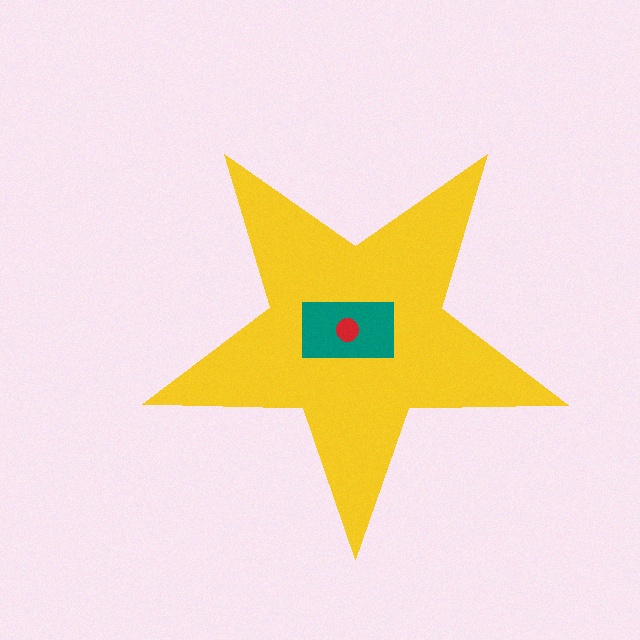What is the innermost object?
The red circle.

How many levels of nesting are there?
3.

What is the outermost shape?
The yellow star.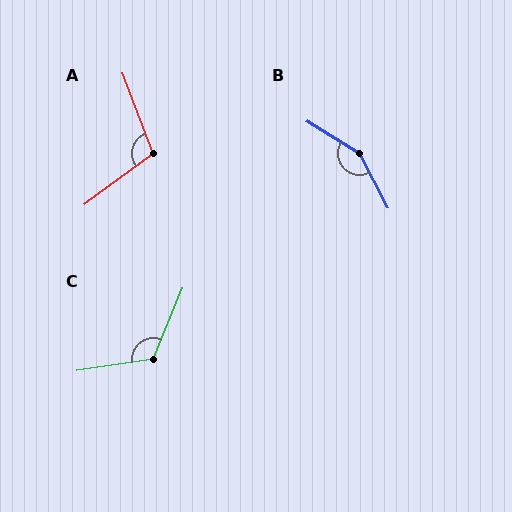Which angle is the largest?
B, at approximately 149 degrees.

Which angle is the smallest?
A, at approximately 106 degrees.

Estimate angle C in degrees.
Approximately 120 degrees.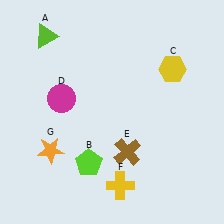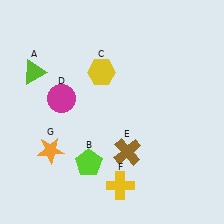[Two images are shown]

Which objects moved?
The objects that moved are: the lime triangle (A), the yellow hexagon (C).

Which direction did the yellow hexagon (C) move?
The yellow hexagon (C) moved left.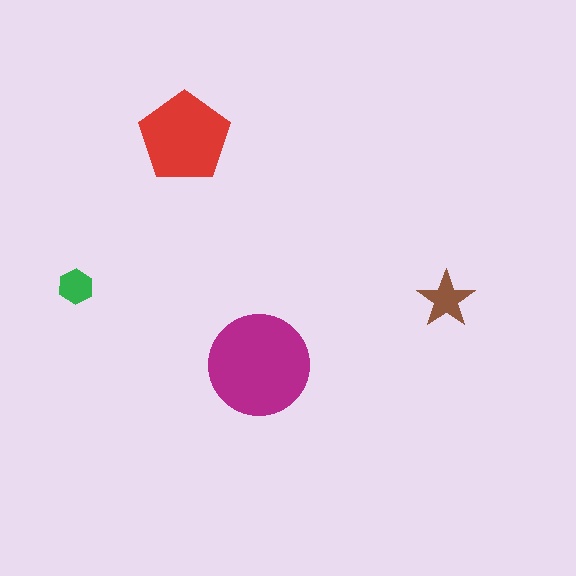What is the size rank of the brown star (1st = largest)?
3rd.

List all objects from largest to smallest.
The magenta circle, the red pentagon, the brown star, the green hexagon.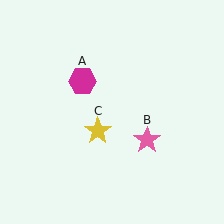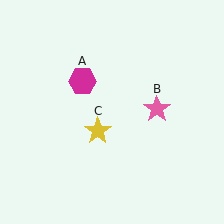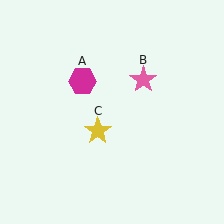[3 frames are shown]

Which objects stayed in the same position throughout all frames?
Magenta hexagon (object A) and yellow star (object C) remained stationary.